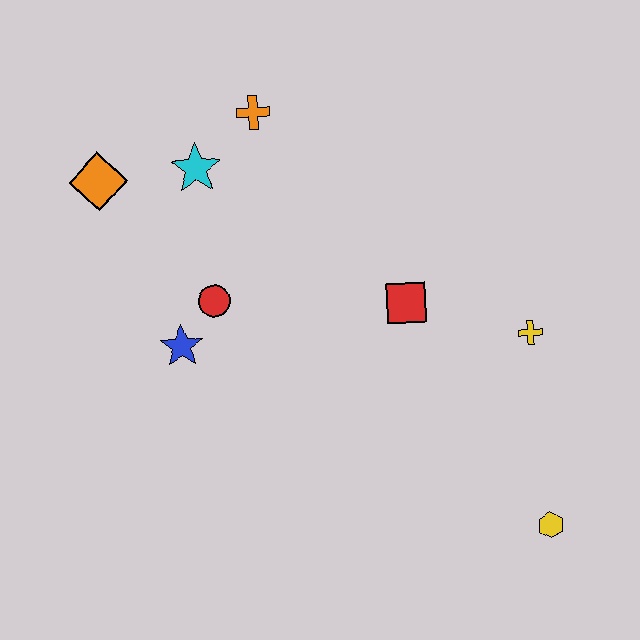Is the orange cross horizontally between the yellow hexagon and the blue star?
Yes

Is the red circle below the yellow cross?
No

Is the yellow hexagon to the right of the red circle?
Yes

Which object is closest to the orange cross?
The cyan star is closest to the orange cross.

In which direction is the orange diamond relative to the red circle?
The orange diamond is above the red circle.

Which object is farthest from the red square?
The orange diamond is farthest from the red square.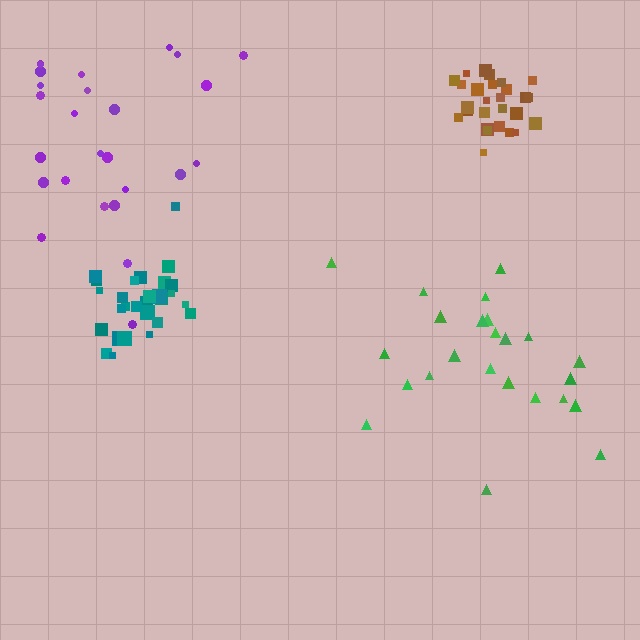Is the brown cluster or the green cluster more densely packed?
Brown.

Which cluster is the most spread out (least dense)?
Purple.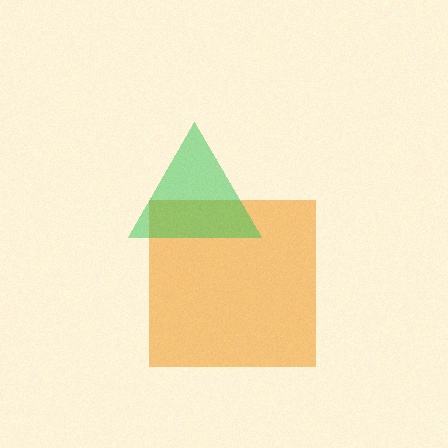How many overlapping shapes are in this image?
There are 2 overlapping shapes in the image.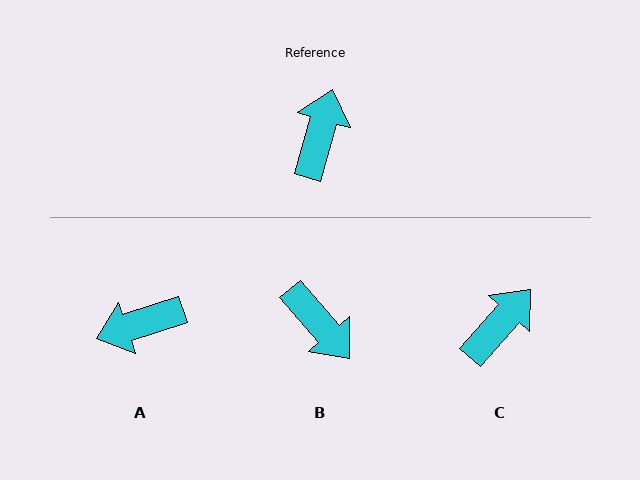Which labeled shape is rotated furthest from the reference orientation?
A, about 124 degrees away.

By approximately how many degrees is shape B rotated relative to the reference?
Approximately 123 degrees clockwise.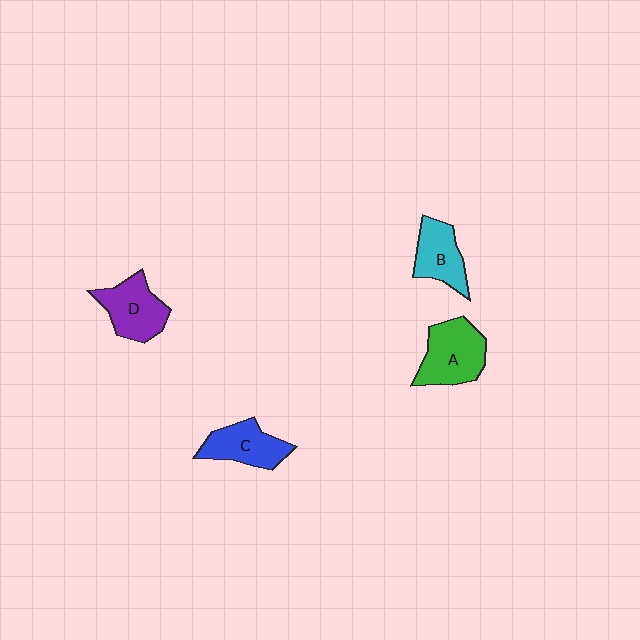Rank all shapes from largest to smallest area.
From largest to smallest: A (green), D (purple), C (blue), B (cyan).